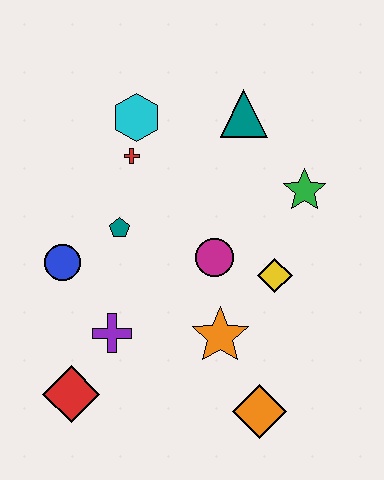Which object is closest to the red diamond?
The purple cross is closest to the red diamond.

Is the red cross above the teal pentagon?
Yes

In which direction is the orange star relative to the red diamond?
The orange star is to the right of the red diamond.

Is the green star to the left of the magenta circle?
No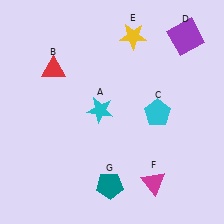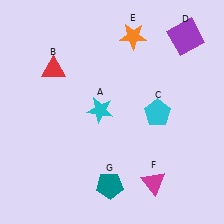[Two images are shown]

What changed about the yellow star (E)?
In Image 1, E is yellow. In Image 2, it changed to orange.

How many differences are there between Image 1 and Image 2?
There is 1 difference between the two images.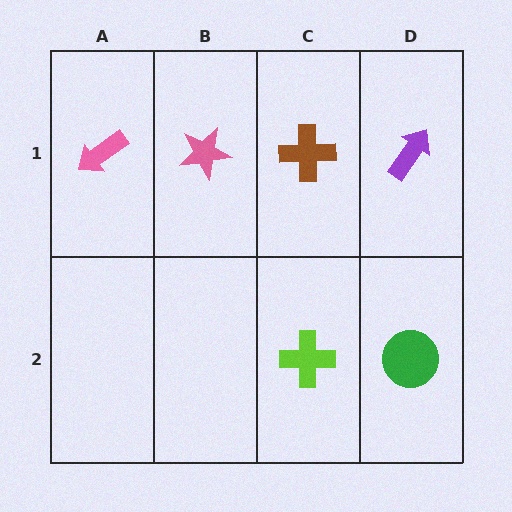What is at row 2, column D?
A green circle.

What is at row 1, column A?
A pink arrow.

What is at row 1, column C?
A brown cross.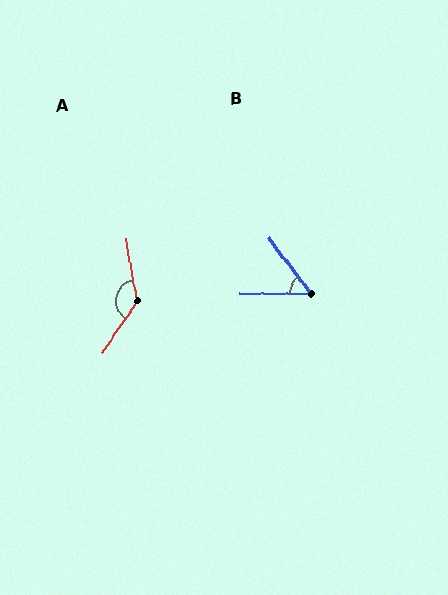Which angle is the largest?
A, at approximately 135 degrees.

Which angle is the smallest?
B, at approximately 53 degrees.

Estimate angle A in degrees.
Approximately 135 degrees.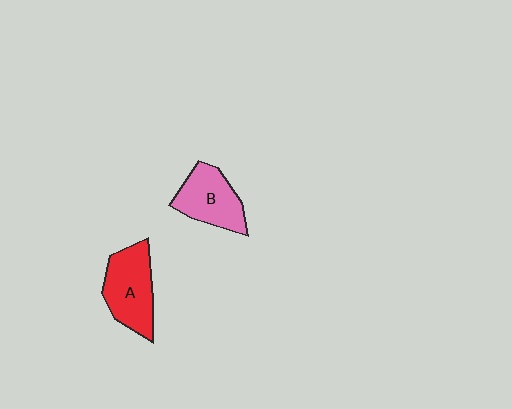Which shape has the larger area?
Shape A (red).